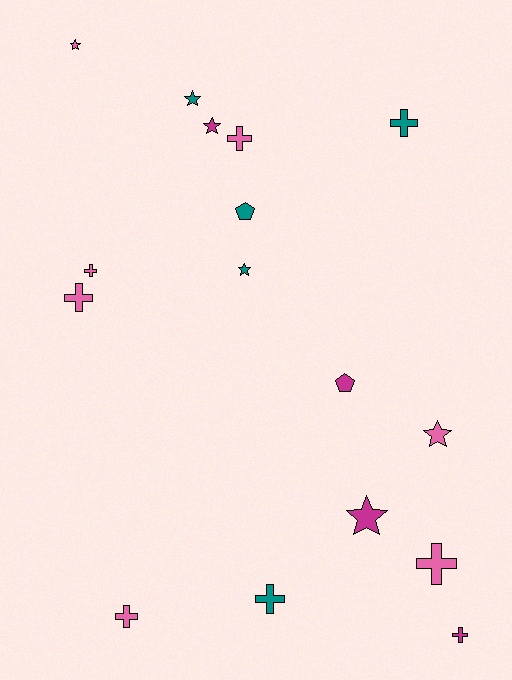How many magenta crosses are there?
There is 1 magenta cross.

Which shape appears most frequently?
Cross, with 8 objects.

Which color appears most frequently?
Pink, with 7 objects.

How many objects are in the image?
There are 16 objects.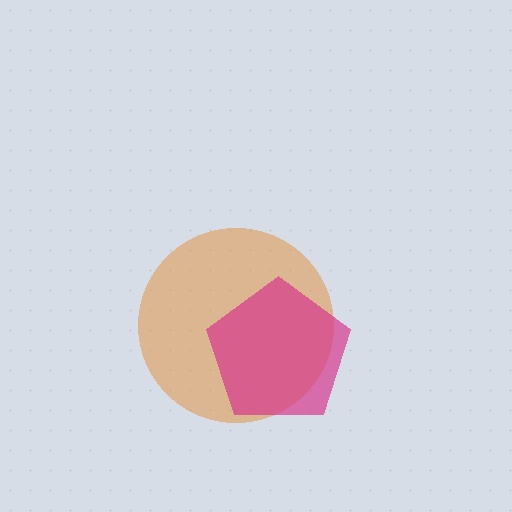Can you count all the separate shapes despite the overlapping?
Yes, there are 2 separate shapes.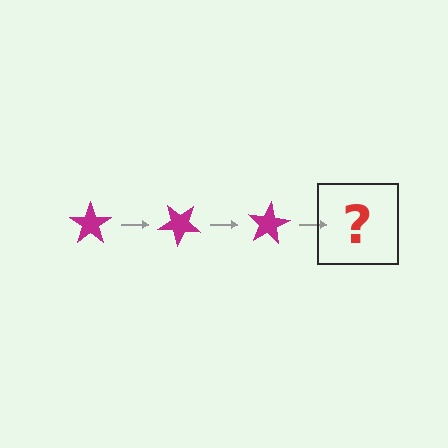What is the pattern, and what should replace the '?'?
The pattern is that the star rotates 40 degrees each step. The '?' should be a magenta star rotated 120 degrees.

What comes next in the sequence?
The next element should be a magenta star rotated 120 degrees.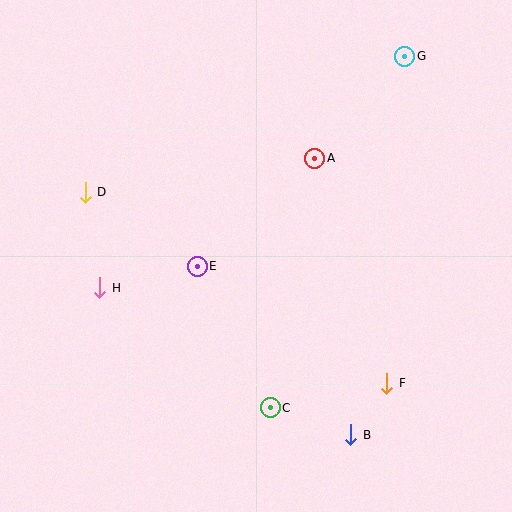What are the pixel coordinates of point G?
Point G is at (405, 56).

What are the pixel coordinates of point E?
Point E is at (197, 266).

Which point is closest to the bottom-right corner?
Point B is closest to the bottom-right corner.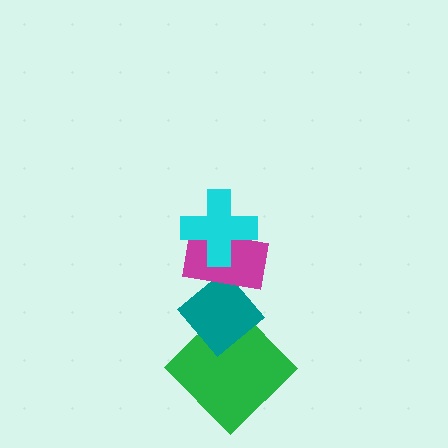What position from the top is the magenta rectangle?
The magenta rectangle is 2nd from the top.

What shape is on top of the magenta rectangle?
The cyan cross is on top of the magenta rectangle.